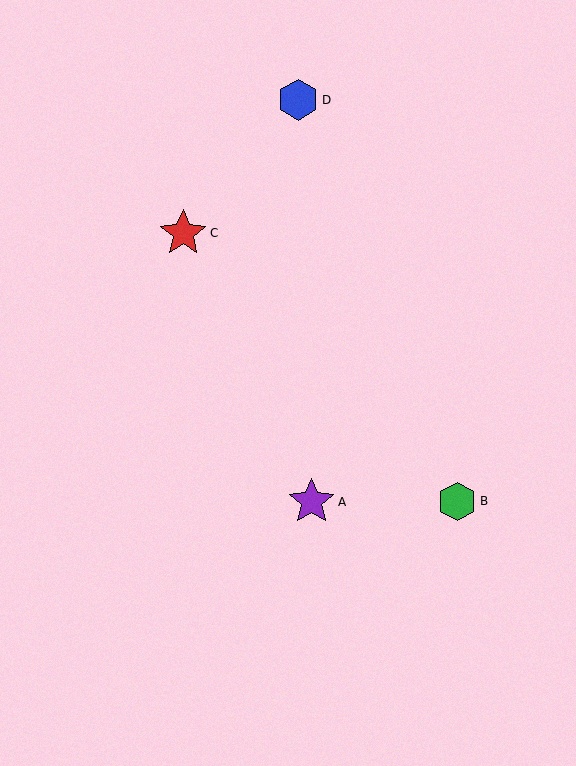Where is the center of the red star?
The center of the red star is at (183, 233).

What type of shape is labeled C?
Shape C is a red star.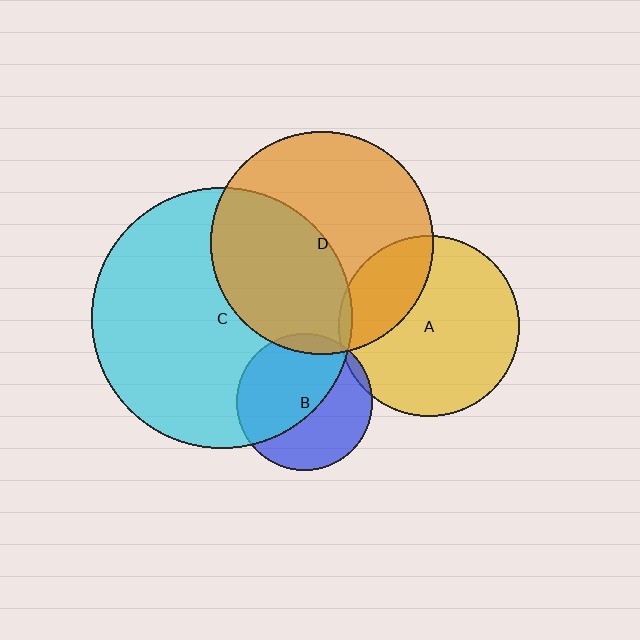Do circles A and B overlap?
Yes.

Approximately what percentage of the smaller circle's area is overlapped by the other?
Approximately 5%.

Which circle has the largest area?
Circle C (cyan).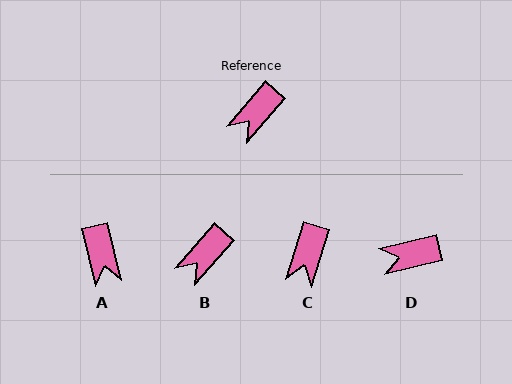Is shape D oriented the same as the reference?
No, it is off by about 35 degrees.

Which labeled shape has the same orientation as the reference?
B.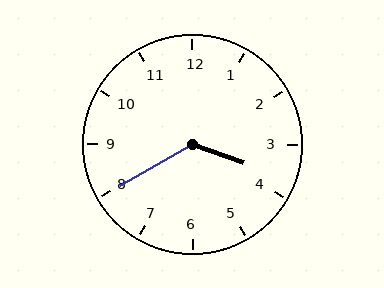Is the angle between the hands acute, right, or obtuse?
It is obtuse.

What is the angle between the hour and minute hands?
Approximately 130 degrees.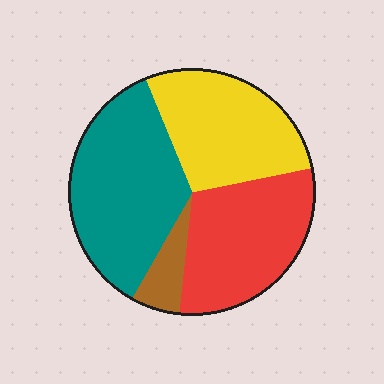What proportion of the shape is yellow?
Yellow takes up about one quarter (1/4) of the shape.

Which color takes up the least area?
Brown, at roughly 5%.